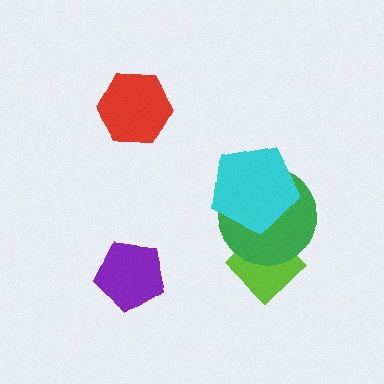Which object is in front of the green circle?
The cyan pentagon is in front of the green circle.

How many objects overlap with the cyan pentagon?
2 objects overlap with the cyan pentagon.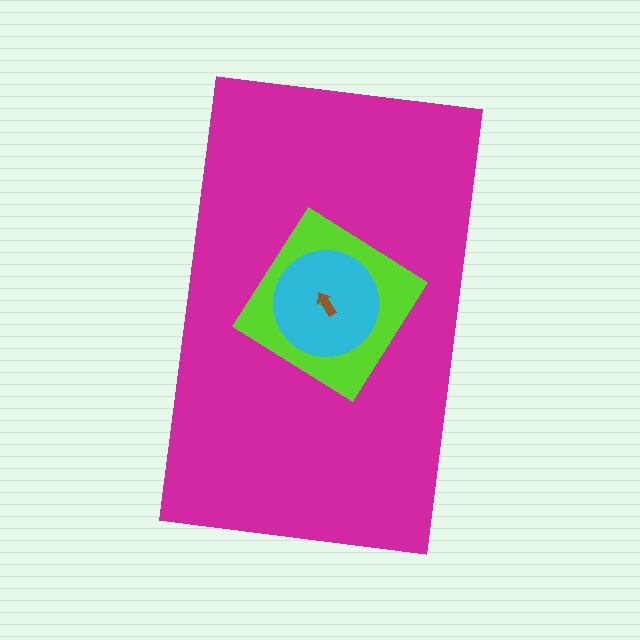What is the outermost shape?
The magenta rectangle.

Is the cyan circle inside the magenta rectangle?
Yes.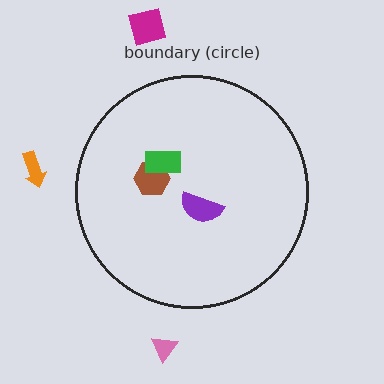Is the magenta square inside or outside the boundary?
Outside.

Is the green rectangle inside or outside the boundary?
Inside.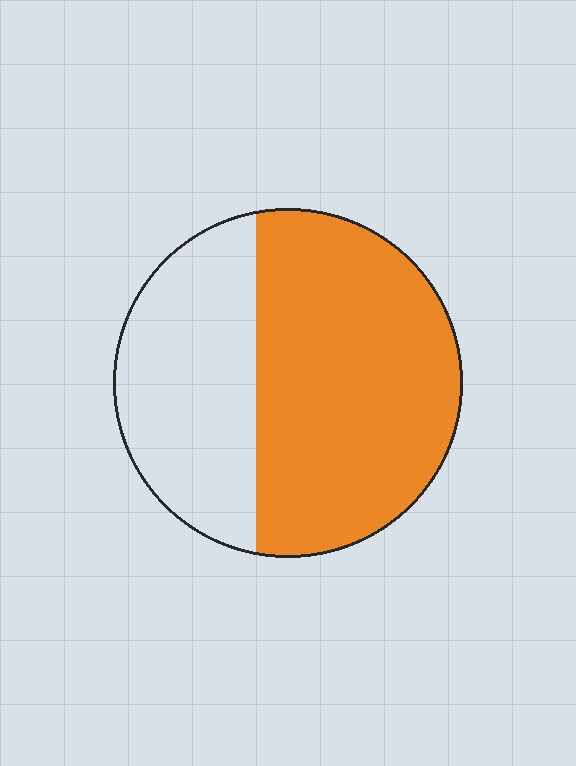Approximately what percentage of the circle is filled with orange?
Approximately 60%.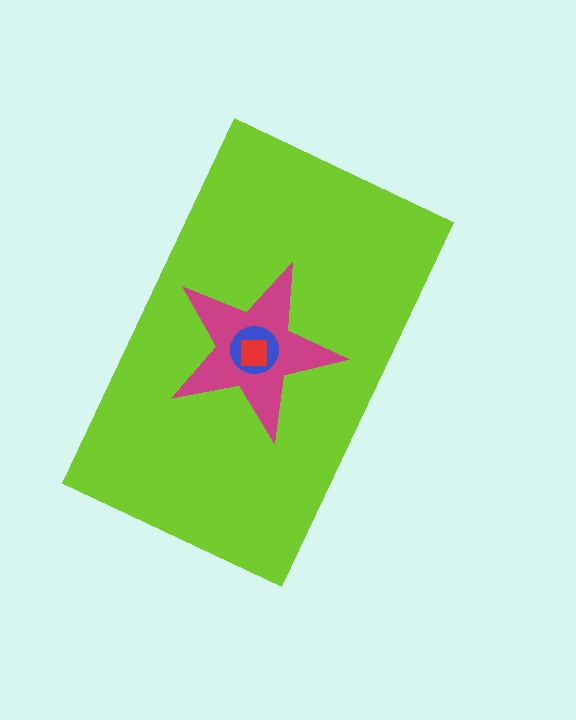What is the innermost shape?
The red square.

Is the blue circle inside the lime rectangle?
Yes.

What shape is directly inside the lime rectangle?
The magenta star.